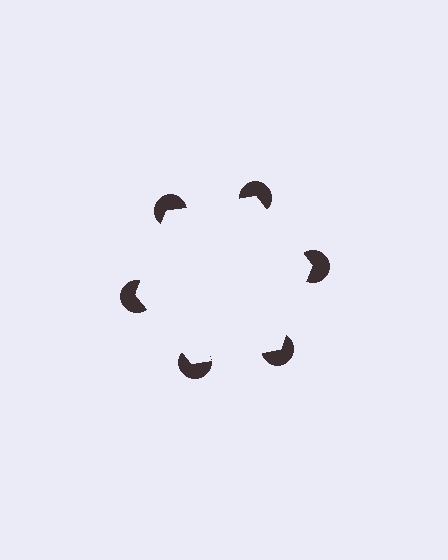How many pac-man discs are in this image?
There are 6 — one at each vertex of the illusory hexagon.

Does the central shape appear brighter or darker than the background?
It typically appears slightly brighter than the background, even though no actual brightness change is drawn.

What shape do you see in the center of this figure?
An illusory hexagon — its edges are inferred from the aligned wedge cuts in the pac-man discs, not physically drawn.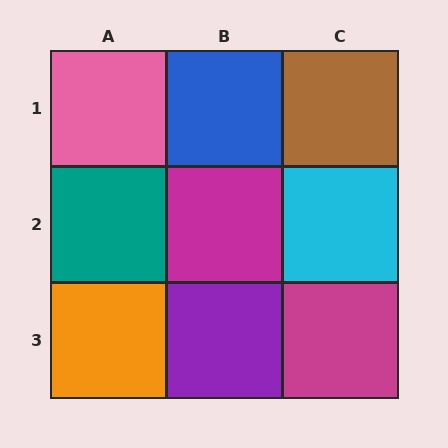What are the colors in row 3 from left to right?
Orange, purple, magenta.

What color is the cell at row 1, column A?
Pink.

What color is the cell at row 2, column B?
Magenta.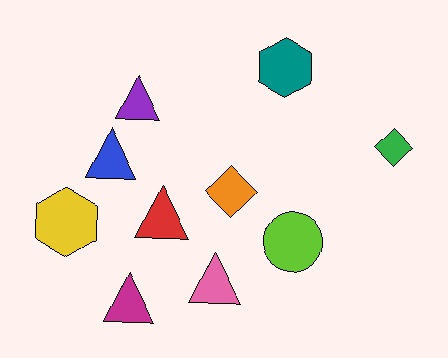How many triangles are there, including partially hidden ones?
There are 5 triangles.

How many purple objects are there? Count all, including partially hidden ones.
There is 1 purple object.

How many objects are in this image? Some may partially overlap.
There are 10 objects.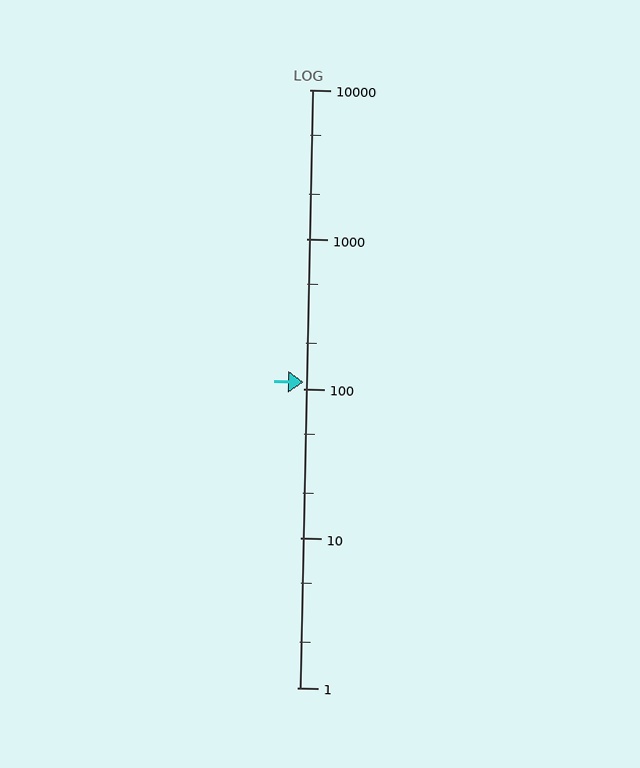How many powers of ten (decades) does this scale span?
The scale spans 4 decades, from 1 to 10000.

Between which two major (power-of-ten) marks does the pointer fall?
The pointer is between 100 and 1000.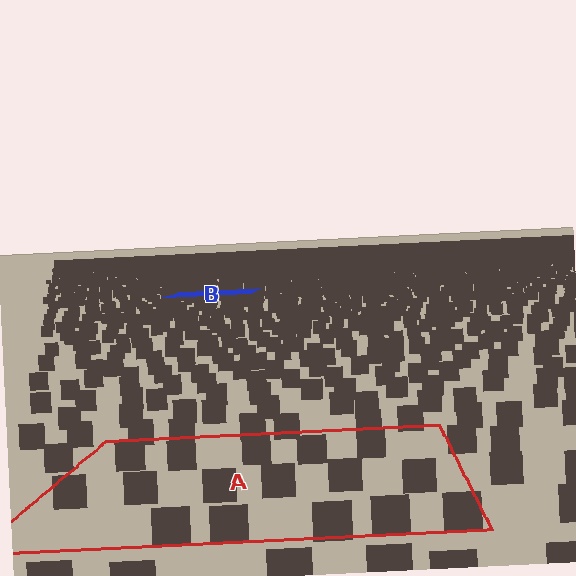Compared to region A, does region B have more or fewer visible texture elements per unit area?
Region B has more texture elements per unit area — they are packed more densely because it is farther away.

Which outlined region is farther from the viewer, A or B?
Region B is farther from the viewer — the texture elements inside it appear smaller and more densely packed.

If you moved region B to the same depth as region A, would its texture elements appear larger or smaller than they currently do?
They would appear larger. At a closer depth, the same texture elements are projected at a bigger on-screen size.